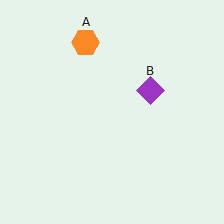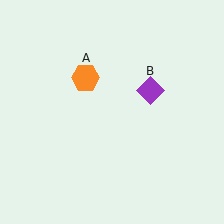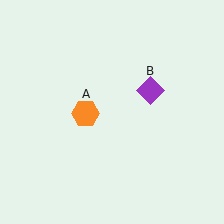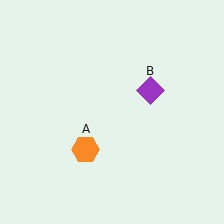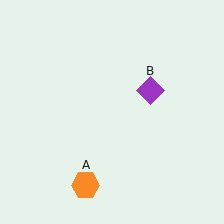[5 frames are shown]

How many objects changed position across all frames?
1 object changed position: orange hexagon (object A).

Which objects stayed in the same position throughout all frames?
Purple diamond (object B) remained stationary.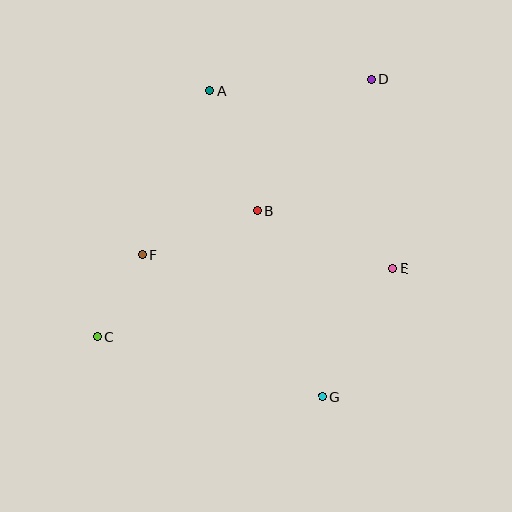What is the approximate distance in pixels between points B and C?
The distance between B and C is approximately 204 pixels.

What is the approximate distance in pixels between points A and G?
The distance between A and G is approximately 325 pixels.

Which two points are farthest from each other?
Points C and D are farthest from each other.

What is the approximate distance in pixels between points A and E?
The distance between A and E is approximately 255 pixels.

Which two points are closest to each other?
Points C and F are closest to each other.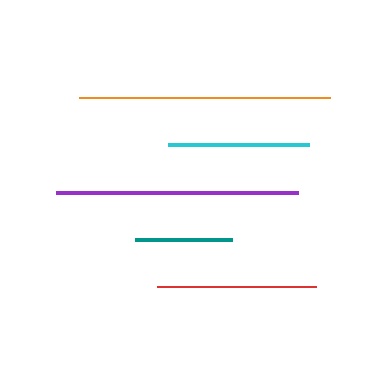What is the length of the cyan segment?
The cyan segment is approximately 141 pixels long.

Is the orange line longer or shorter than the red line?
The orange line is longer than the red line.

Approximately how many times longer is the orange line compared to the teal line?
The orange line is approximately 2.6 times the length of the teal line.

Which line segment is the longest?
The orange line is the longest at approximately 251 pixels.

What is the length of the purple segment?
The purple segment is approximately 242 pixels long.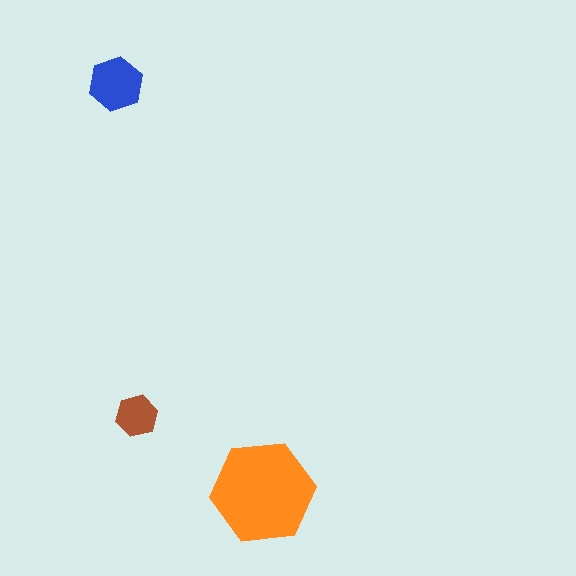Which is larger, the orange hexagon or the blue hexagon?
The orange one.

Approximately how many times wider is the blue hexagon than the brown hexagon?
About 1.5 times wider.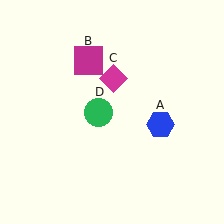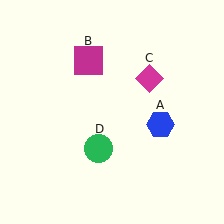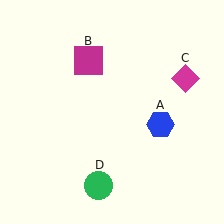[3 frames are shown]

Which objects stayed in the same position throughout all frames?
Blue hexagon (object A) and magenta square (object B) remained stationary.